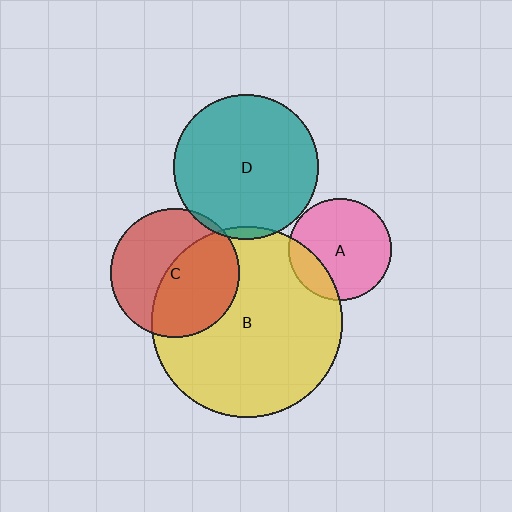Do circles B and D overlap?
Yes.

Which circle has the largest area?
Circle B (yellow).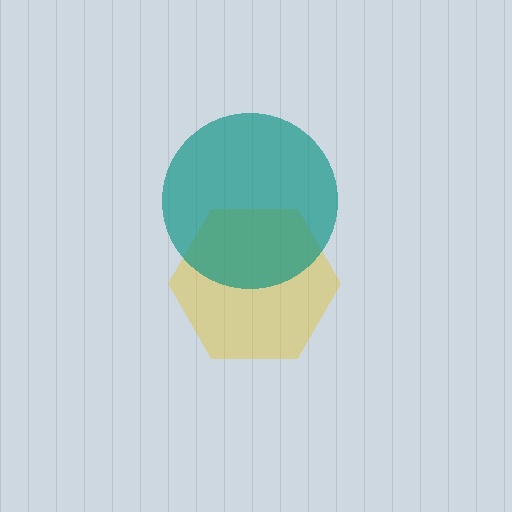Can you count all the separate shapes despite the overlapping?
Yes, there are 2 separate shapes.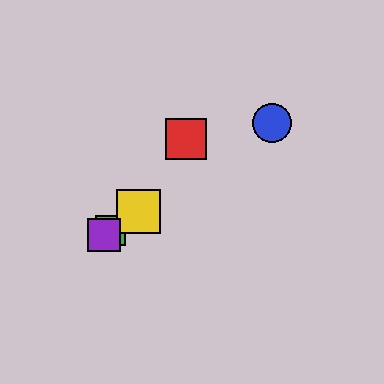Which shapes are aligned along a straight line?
The blue circle, the green square, the yellow square, the purple square are aligned along a straight line.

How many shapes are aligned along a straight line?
4 shapes (the blue circle, the green square, the yellow square, the purple square) are aligned along a straight line.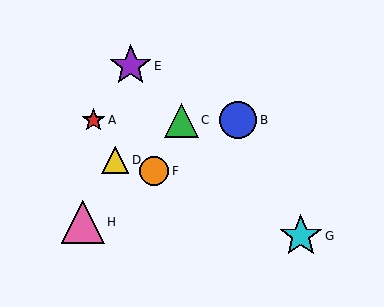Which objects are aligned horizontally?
Objects A, B, C are aligned horizontally.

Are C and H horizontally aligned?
No, C is at y≈120 and H is at y≈222.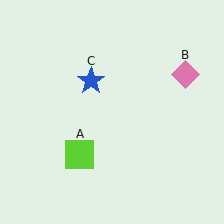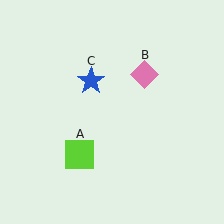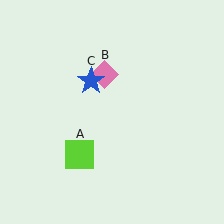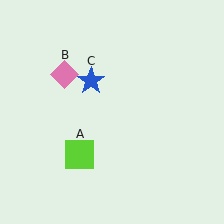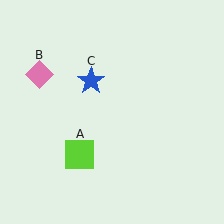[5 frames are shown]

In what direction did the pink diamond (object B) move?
The pink diamond (object B) moved left.